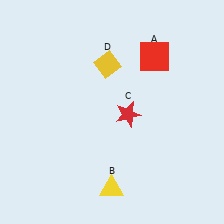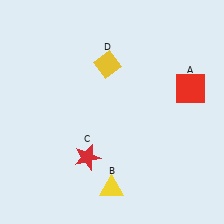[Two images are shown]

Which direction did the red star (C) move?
The red star (C) moved down.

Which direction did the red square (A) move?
The red square (A) moved right.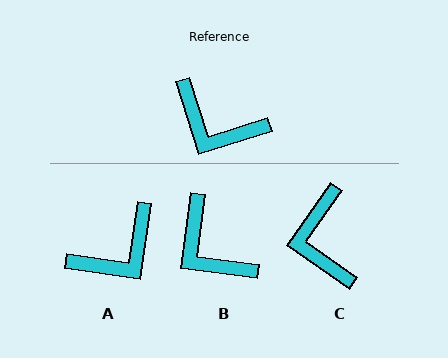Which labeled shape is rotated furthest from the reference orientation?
A, about 64 degrees away.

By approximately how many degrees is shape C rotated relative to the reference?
Approximately 52 degrees clockwise.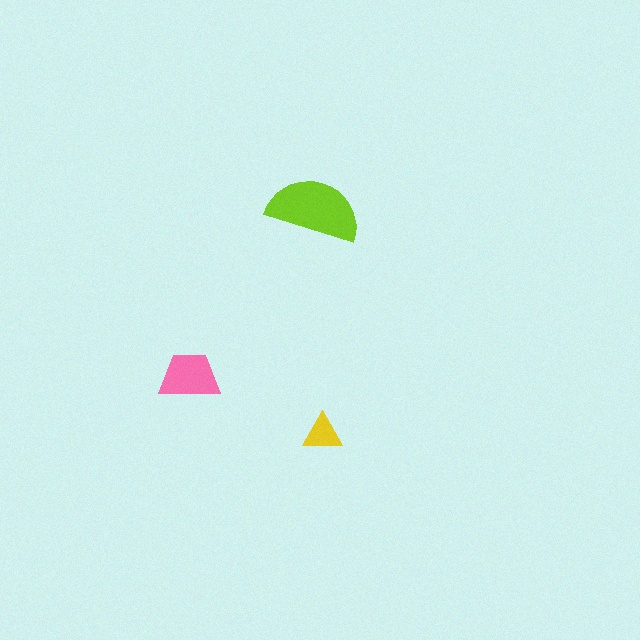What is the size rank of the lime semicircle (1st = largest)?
1st.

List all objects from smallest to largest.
The yellow triangle, the pink trapezoid, the lime semicircle.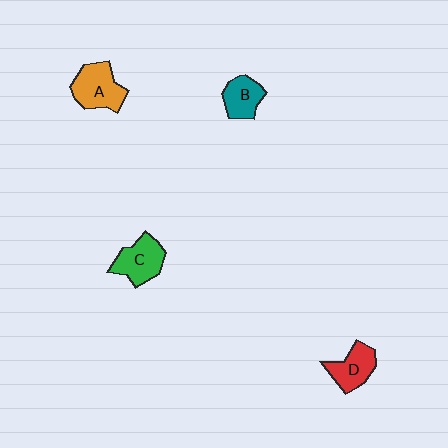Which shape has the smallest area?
Shape B (teal).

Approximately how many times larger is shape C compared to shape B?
Approximately 1.3 times.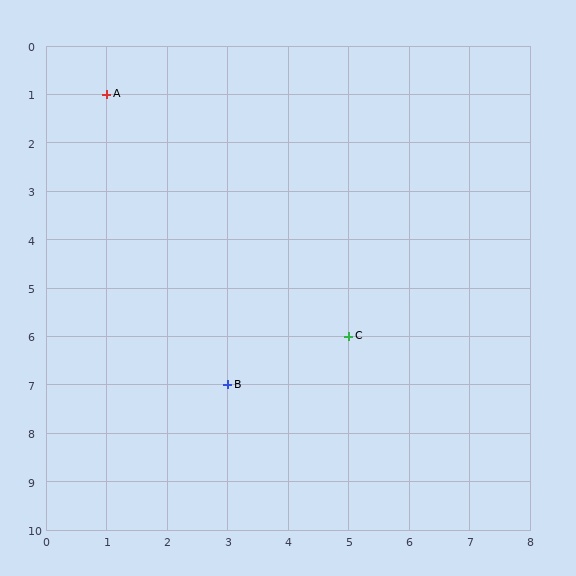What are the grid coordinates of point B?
Point B is at grid coordinates (3, 7).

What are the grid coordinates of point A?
Point A is at grid coordinates (1, 1).